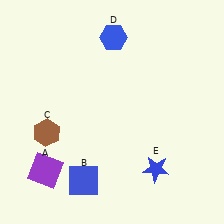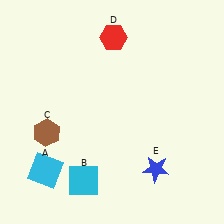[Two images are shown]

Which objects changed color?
A changed from purple to cyan. B changed from blue to cyan. D changed from blue to red.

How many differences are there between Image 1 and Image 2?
There are 3 differences between the two images.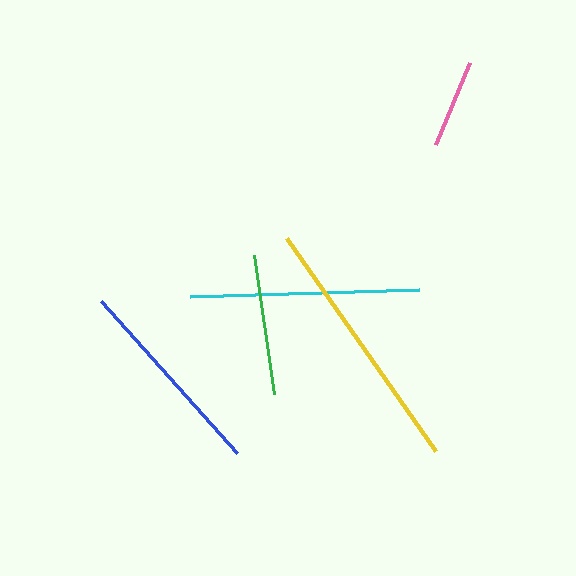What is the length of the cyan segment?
The cyan segment is approximately 229 pixels long.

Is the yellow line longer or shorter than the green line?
The yellow line is longer than the green line.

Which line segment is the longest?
The yellow line is the longest at approximately 260 pixels.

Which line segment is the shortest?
The pink line is the shortest at approximately 89 pixels.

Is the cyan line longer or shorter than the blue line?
The cyan line is longer than the blue line.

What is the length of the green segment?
The green segment is approximately 141 pixels long.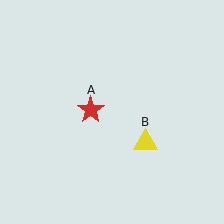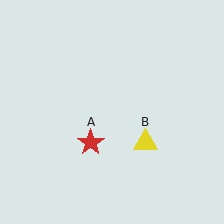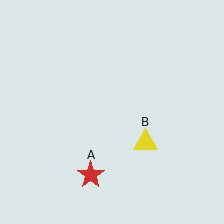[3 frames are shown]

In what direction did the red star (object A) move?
The red star (object A) moved down.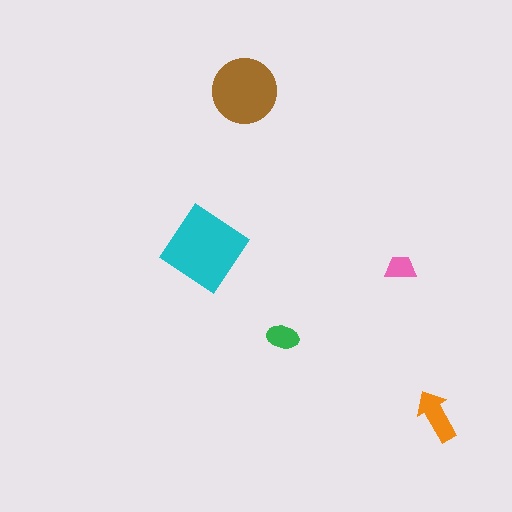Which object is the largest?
The cyan diamond.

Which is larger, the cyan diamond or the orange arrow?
The cyan diamond.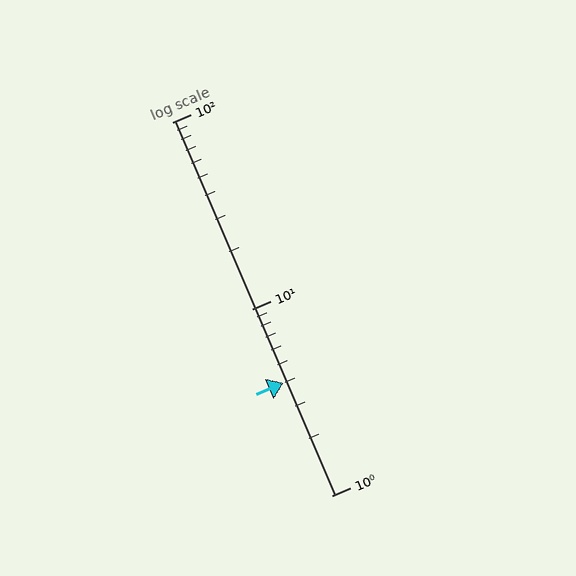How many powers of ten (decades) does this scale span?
The scale spans 2 decades, from 1 to 100.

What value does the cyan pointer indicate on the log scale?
The pointer indicates approximately 4.